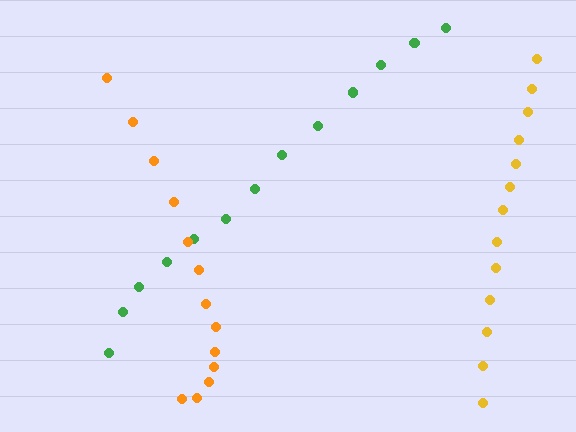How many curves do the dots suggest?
There are 3 distinct paths.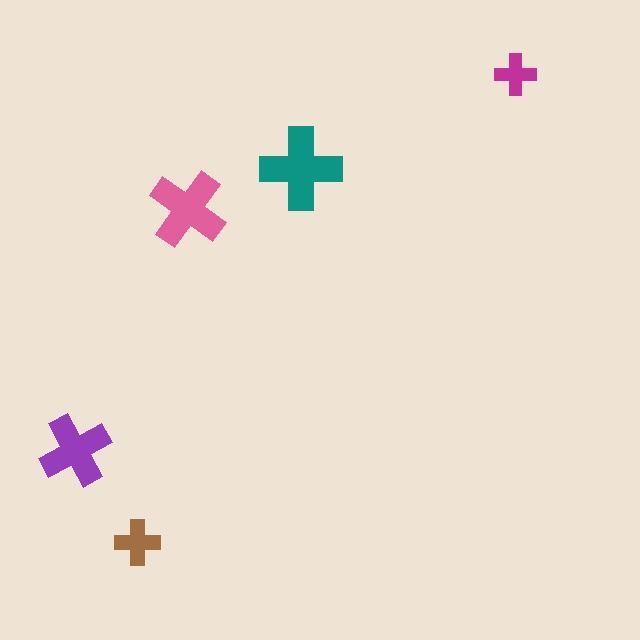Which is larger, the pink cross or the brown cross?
The pink one.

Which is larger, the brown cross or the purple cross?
The purple one.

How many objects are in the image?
There are 5 objects in the image.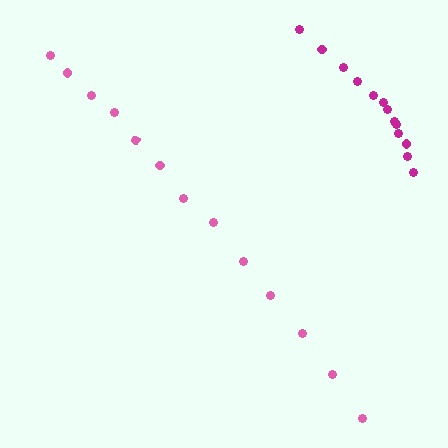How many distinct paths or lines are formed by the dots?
There are 2 distinct paths.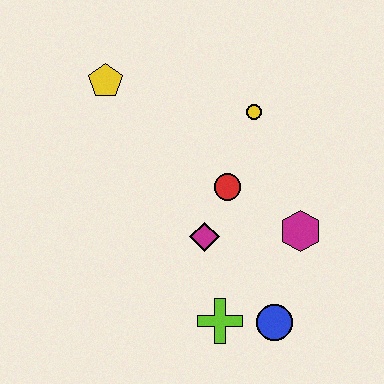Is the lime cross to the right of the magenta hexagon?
No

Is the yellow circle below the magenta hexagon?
No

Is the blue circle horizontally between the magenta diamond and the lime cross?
No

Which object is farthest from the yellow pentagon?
The blue circle is farthest from the yellow pentagon.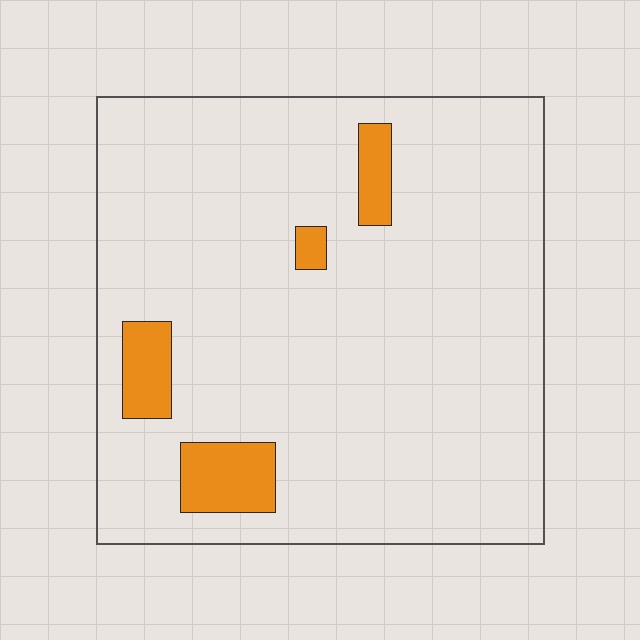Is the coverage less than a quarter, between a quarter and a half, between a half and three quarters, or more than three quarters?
Less than a quarter.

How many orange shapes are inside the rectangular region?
4.